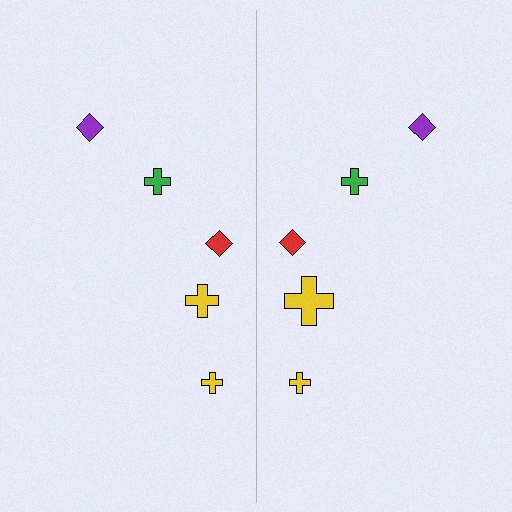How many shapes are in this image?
There are 10 shapes in this image.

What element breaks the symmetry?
The yellow cross on the right side has a different size than its mirror counterpart.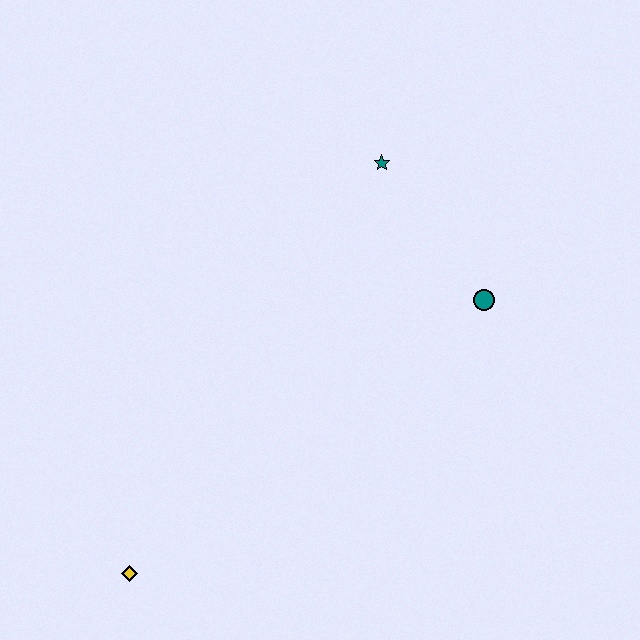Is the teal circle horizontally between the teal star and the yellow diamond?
No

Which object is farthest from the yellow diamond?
The teal star is farthest from the yellow diamond.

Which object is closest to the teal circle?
The teal star is closest to the teal circle.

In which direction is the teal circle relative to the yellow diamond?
The teal circle is to the right of the yellow diamond.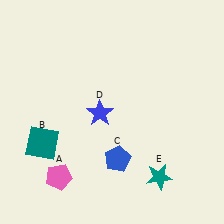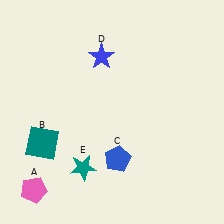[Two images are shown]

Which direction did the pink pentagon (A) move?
The pink pentagon (A) moved left.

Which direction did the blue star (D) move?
The blue star (D) moved up.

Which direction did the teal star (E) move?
The teal star (E) moved left.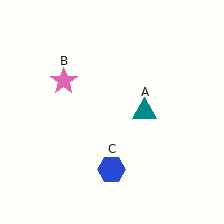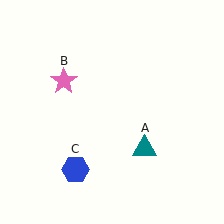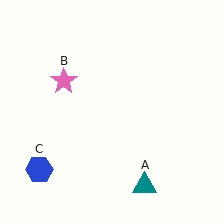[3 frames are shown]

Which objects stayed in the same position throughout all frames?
Pink star (object B) remained stationary.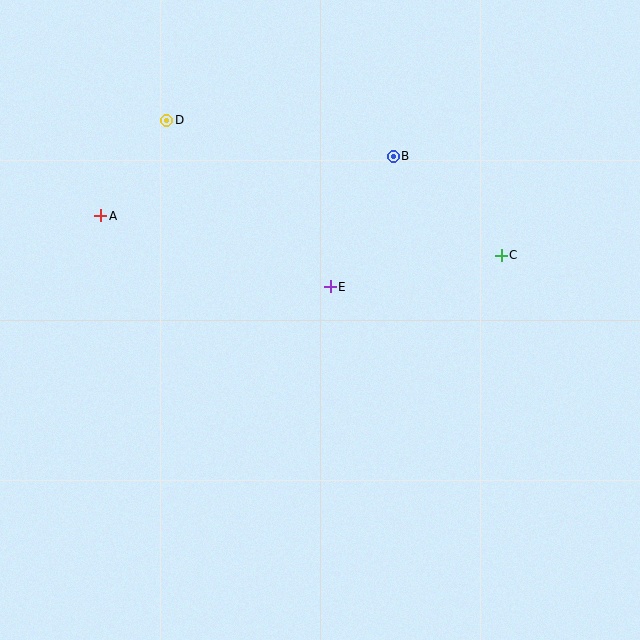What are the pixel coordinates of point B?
Point B is at (393, 156).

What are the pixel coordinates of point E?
Point E is at (330, 287).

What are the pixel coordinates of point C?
Point C is at (501, 255).